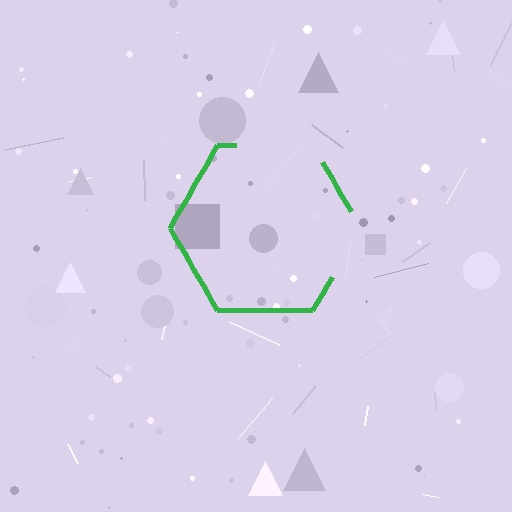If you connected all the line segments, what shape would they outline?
They would outline a hexagon.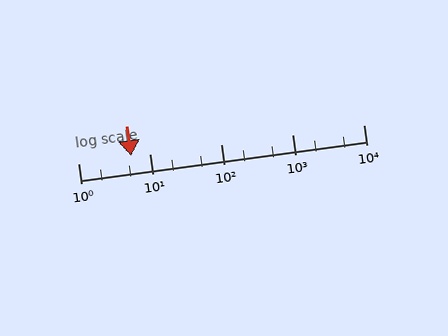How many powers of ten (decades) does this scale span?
The scale spans 4 decades, from 1 to 10000.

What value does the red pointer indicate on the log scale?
The pointer indicates approximately 5.5.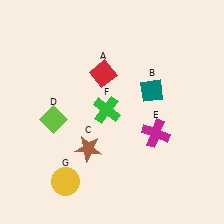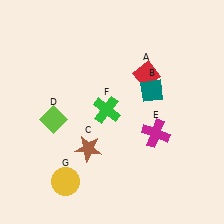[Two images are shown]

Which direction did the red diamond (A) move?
The red diamond (A) moved right.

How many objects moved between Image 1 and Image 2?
1 object moved between the two images.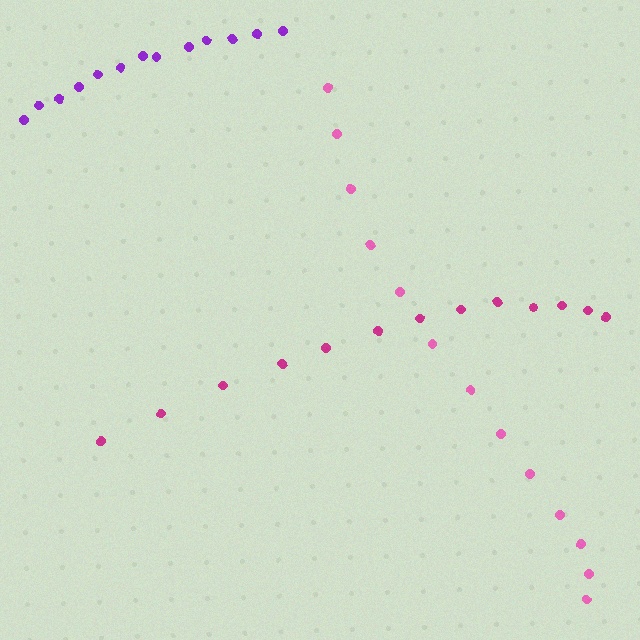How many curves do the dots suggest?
There are 3 distinct paths.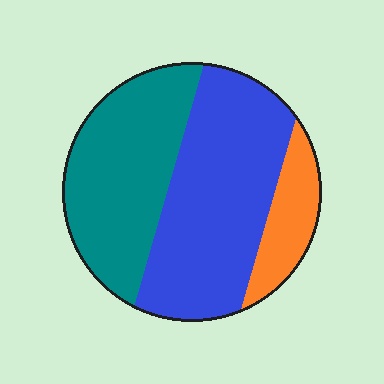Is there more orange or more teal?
Teal.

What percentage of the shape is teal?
Teal takes up about three eighths (3/8) of the shape.